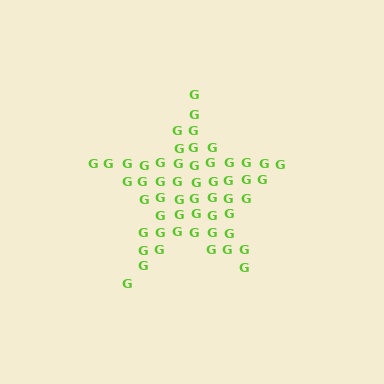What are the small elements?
The small elements are letter G's.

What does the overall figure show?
The overall figure shows a star.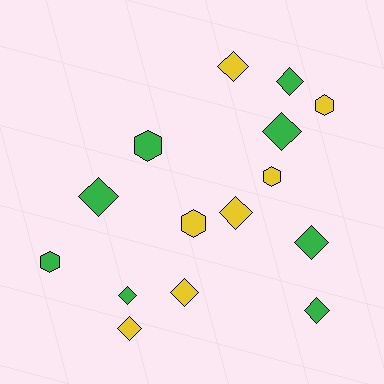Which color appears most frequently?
Green, with 8 objects.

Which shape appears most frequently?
Diamond, with 10 objects.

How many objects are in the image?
There are 15 objects.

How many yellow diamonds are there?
There are 4 yellow diamonds.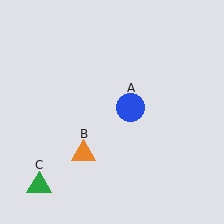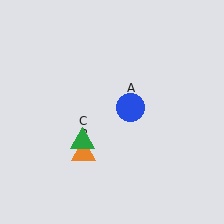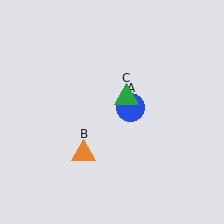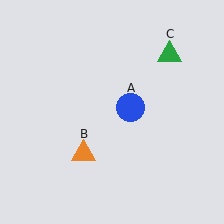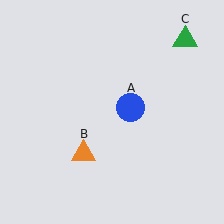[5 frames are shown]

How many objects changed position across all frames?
1 object changed position: green triangle (object C).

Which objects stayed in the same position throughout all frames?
Blue circle (object A) and orange triangle (object B) remained stationary.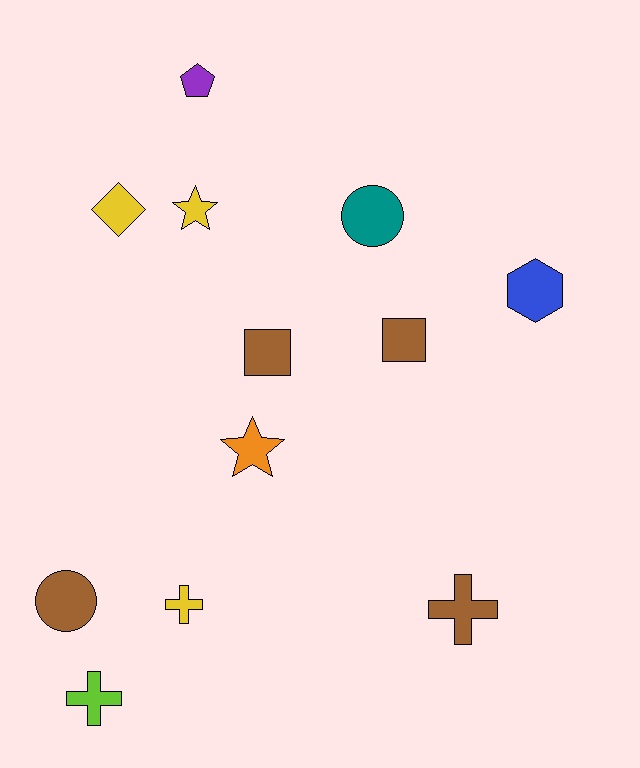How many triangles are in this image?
There are no triangles.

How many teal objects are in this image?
There is 1 teal object.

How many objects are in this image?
There are 12 objects.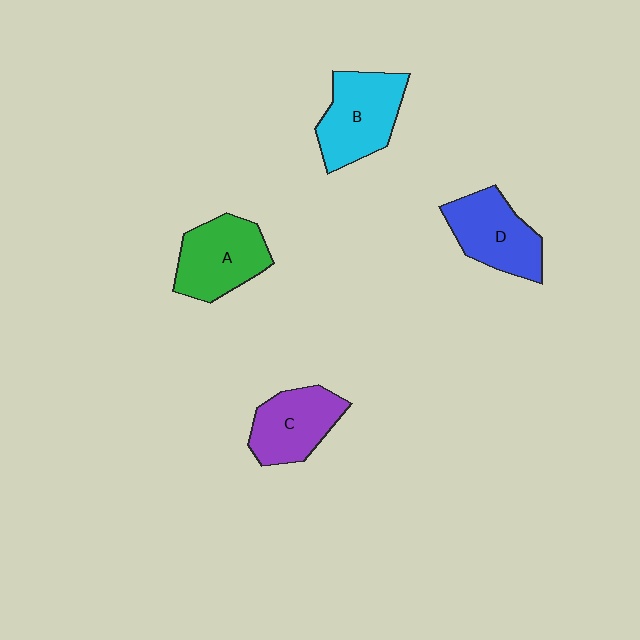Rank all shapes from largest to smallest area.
From largest to smallest: B (cyan), A (green), D (blue), C (purple).